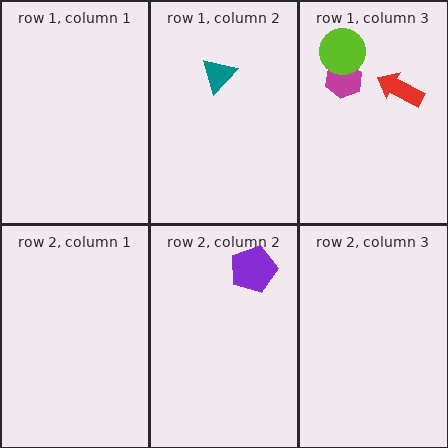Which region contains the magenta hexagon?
The row 1, column 3 region.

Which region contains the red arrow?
The row 1, column 3 region.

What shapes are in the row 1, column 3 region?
The magenta hexagon, the red arrow, the lime circle.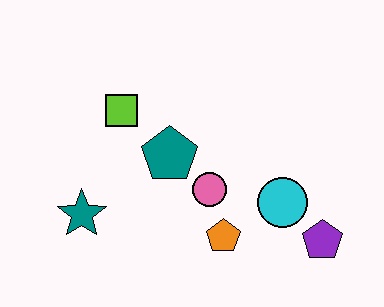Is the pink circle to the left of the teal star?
No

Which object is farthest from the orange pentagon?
The lime square is farthest from the orange pentagon.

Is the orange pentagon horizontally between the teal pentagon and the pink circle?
No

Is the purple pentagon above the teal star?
No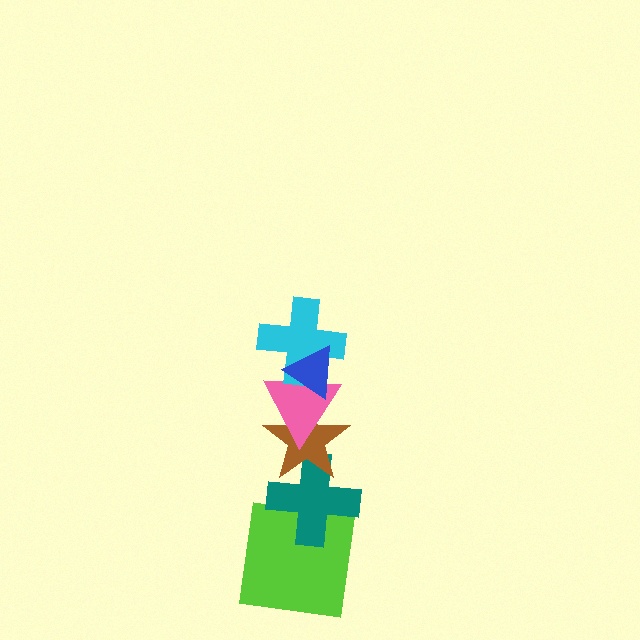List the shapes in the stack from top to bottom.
From top to bottom: the blue triangle, the cyan cross, the pink triangle, the brown star, the teal cross, the lime square.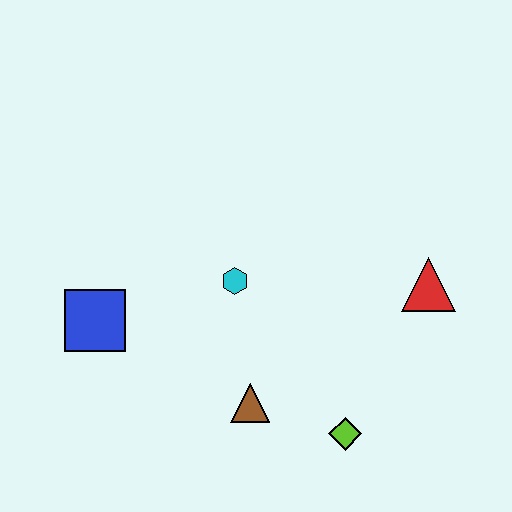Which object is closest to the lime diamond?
The brown triangle is closest to the lime diamond.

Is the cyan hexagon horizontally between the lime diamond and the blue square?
Yes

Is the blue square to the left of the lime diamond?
Yes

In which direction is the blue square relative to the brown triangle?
The blue square is to the left of the brown triangle.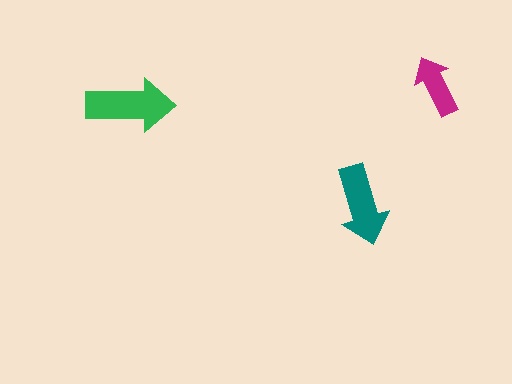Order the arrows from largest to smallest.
the green one, the teal one, the magenta one.